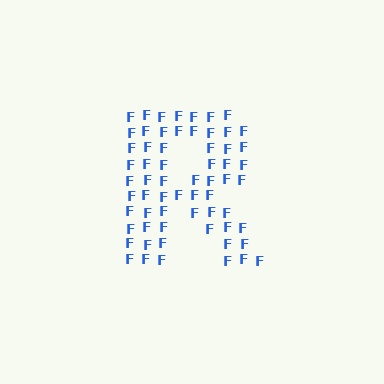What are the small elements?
The small elements are letter F's.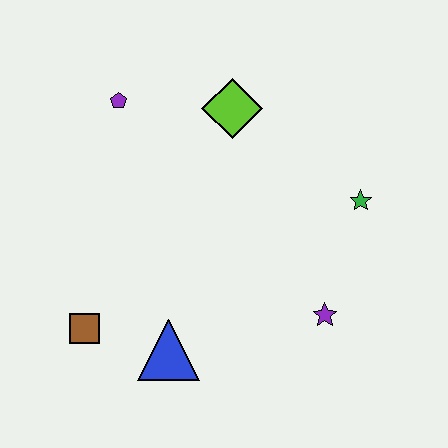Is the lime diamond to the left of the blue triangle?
No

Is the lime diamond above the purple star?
Yes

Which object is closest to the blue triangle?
The brown square is closest to the blue triangle.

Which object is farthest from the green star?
The brown square is farthest from the green star.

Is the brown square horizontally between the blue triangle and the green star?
No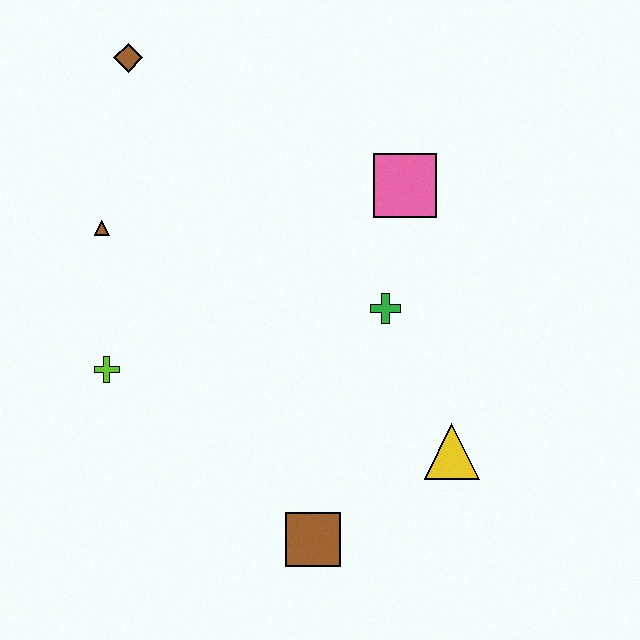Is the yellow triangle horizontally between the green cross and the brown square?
No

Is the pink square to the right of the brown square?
Yes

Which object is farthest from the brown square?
The brown diamond is farthest from the brown square.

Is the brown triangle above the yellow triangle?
Yes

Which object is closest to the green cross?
The pink square is closest to the green cross.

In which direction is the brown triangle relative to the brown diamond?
The brown triangle is below the brown diamond.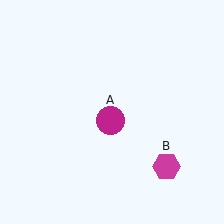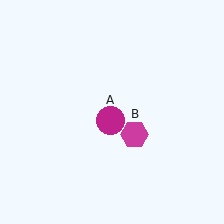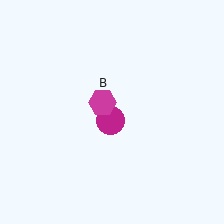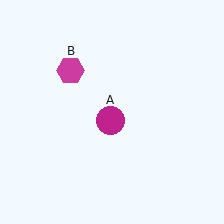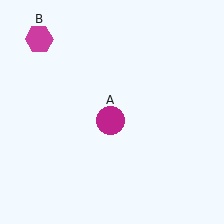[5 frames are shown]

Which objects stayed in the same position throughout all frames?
Magenta circle (object A) remained stationary.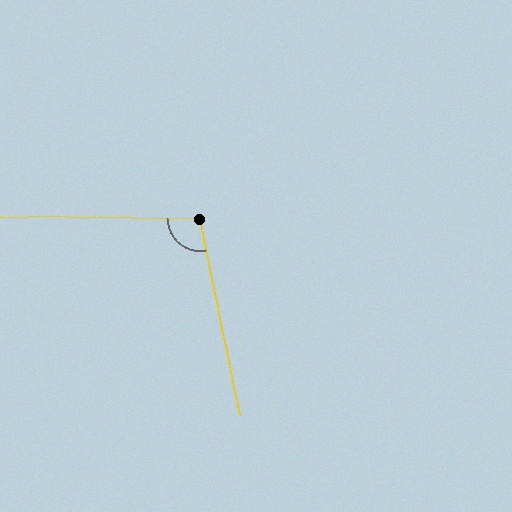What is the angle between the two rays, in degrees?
Approximately 102 degrees.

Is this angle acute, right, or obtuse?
It is obtuse.